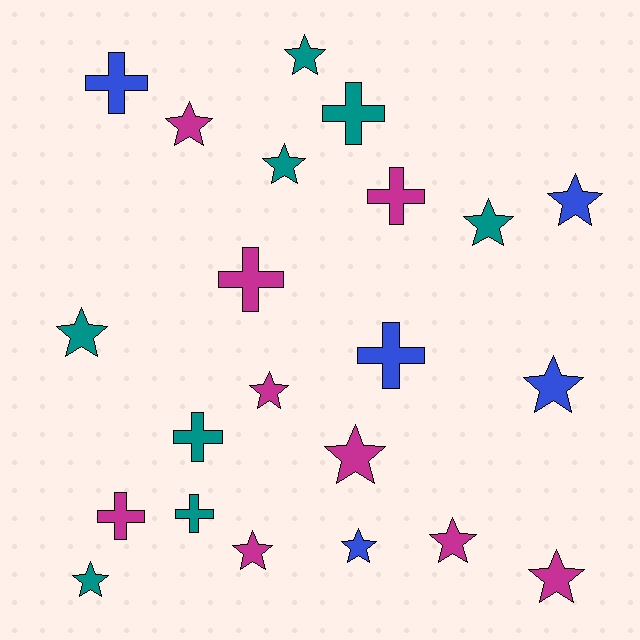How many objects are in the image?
There are 22 objects.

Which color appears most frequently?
Magenta, with 9 objects.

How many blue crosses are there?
There are 2 blue crosses.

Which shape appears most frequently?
Star, with 14 objects.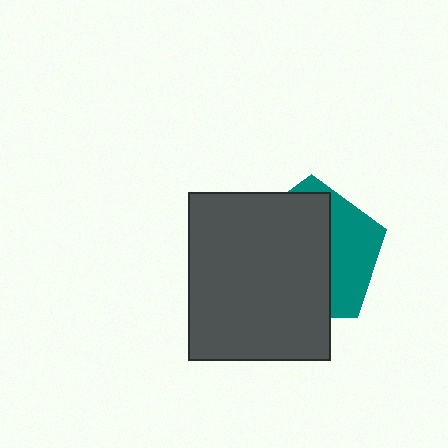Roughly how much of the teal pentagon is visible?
A small part of it is visible (roughly 34%).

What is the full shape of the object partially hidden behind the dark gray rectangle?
The partially hidden object is a teal pentagon.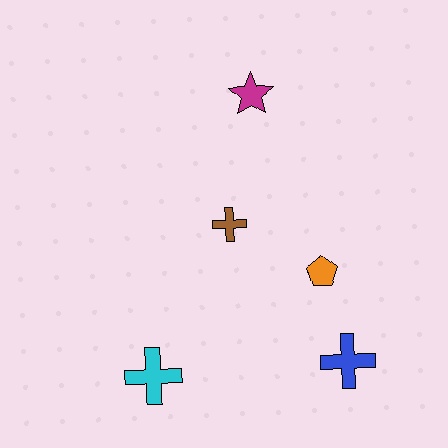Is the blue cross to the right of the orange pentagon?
Yes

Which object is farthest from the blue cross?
The magenta star is farthest from the blue cross.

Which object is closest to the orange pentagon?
The blue cross is closest to the orange pentagon.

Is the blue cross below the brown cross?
Yes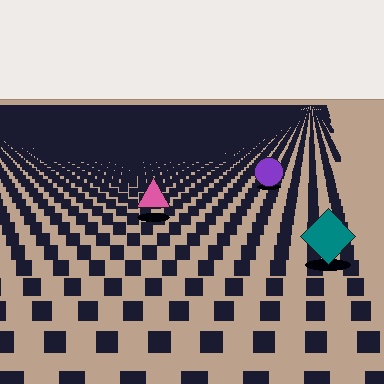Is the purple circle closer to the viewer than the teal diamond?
No. The teal diamond is closer — you can tell from the texture gradient: the ground texture is coarser near it.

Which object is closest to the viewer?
The teal diamond is closest. The texture marks near it are larger and more spread out.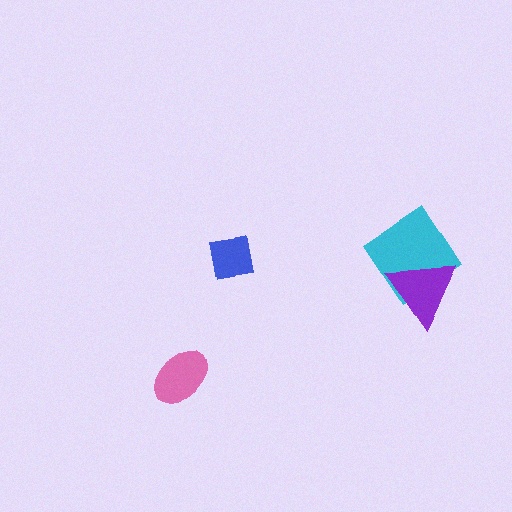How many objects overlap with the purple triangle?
1 object overlaps with the purple triangle.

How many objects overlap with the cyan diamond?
1 object overlaps with the cyan diamond.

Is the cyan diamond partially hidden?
Yes, it is partially covered by another shape.